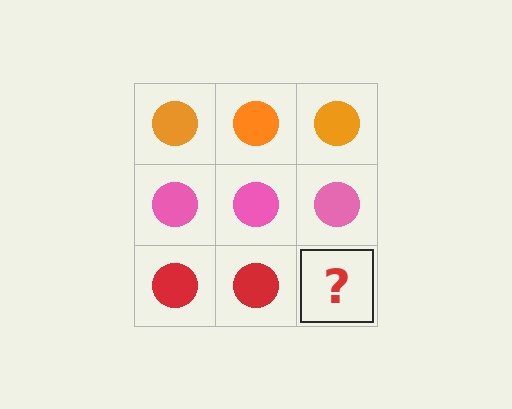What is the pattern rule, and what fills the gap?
The rule is that each row has a consistent color. The gap should be filled with a red circle.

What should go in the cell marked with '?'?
The missing cell should contain a red circle.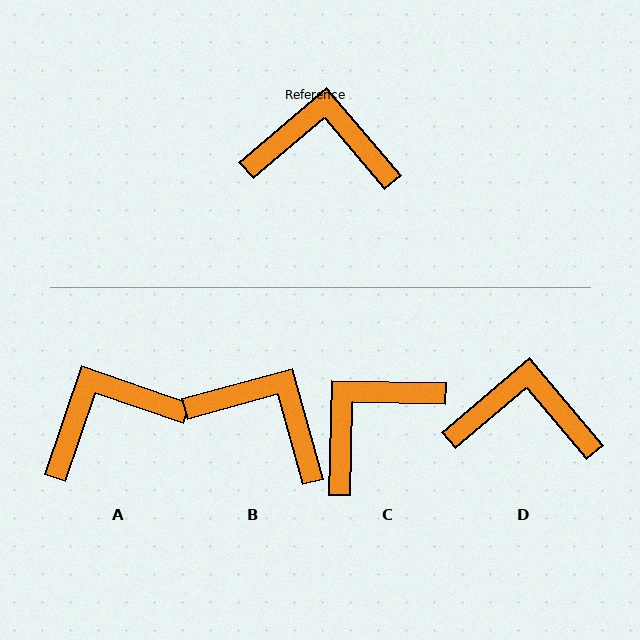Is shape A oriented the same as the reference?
No, it is off by about 31 degrees.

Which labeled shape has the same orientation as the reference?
D.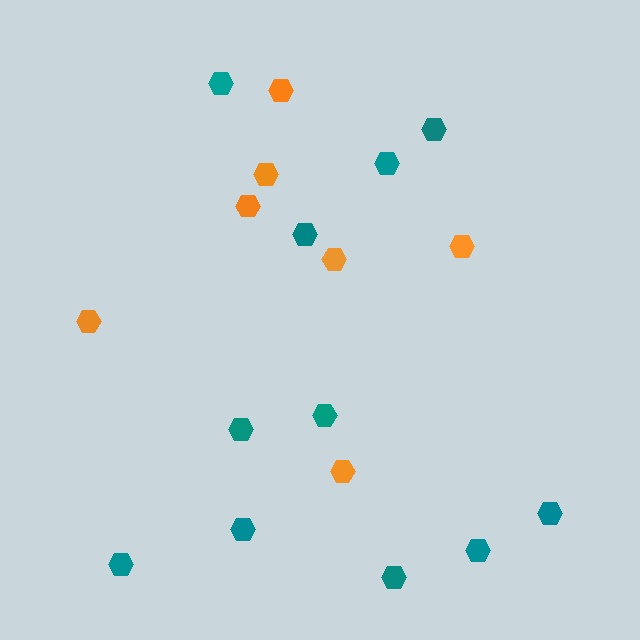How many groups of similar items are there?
There are 2 groups: one group of teal hexagons (11) and one group of orange hexagons (7).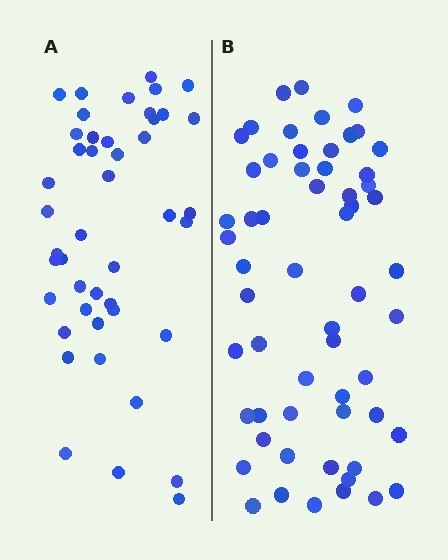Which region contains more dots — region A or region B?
Region B (the right region) has more dots.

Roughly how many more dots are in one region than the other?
Region B has approximately 15 more dots than region A.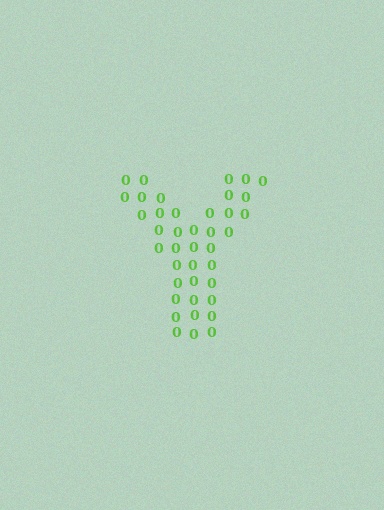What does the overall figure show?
The overall figure shows the letter Y.